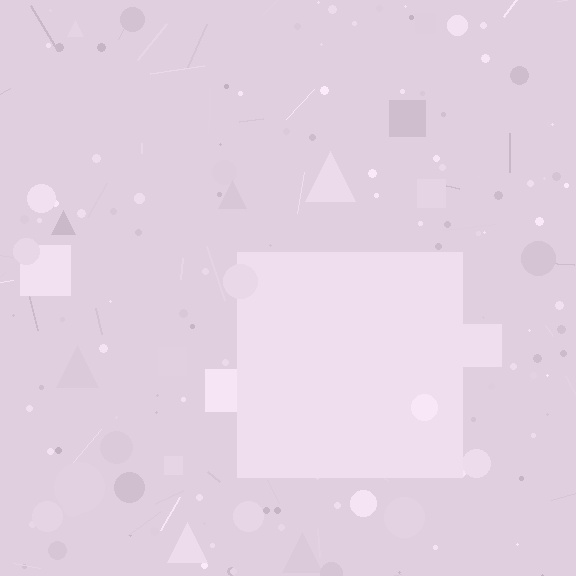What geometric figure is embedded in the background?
A square is embedded in the background.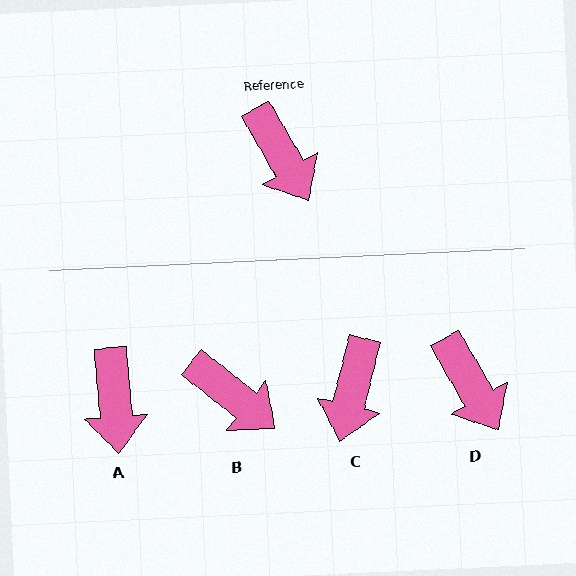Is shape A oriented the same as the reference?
No, it is off by about 25 degrees.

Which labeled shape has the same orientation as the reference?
D.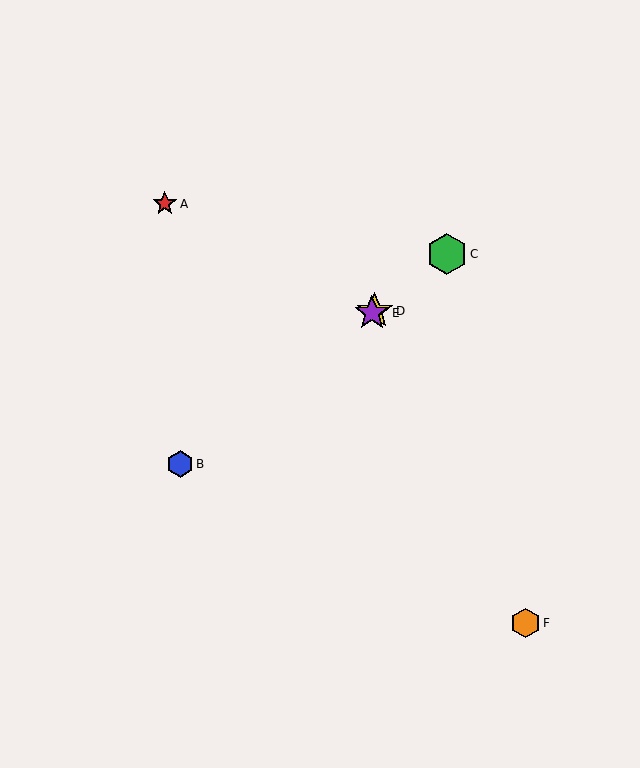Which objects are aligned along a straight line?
Objects B, C, D, E are aligned along a straight line.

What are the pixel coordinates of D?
Object D is at (375, 311).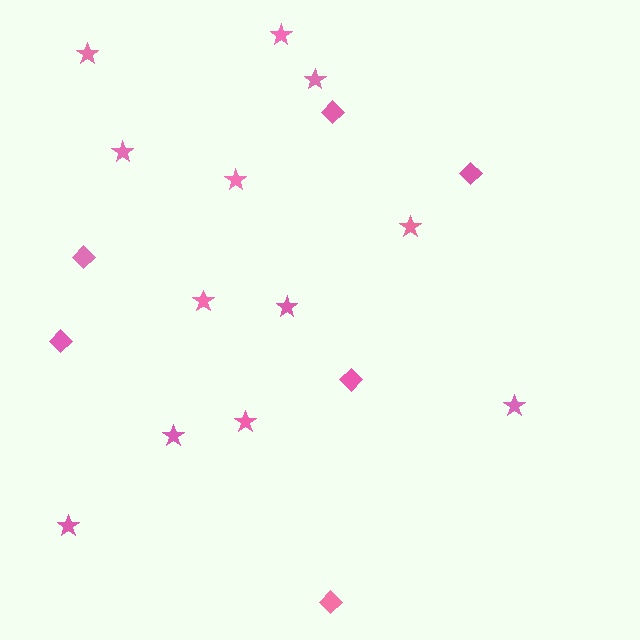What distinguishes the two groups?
There are 2 groups: one group of diamonds (6) and one group of stars (12).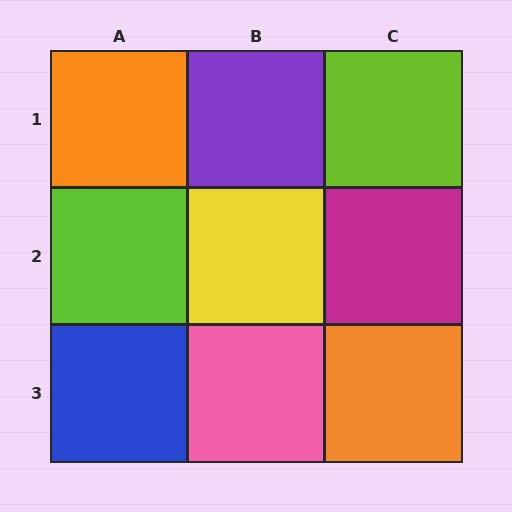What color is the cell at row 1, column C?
Lime.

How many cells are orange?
2 cells are orange.